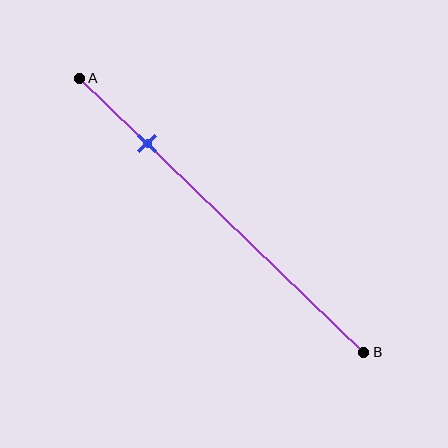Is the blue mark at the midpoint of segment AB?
No, the mark is at about 25% from A, not at the 50% midpoint.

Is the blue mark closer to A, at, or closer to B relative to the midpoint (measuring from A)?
The blue mark is closer to point A than the midpoint of segment AB.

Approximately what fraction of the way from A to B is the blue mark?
The blue mark is approximately 25% of the way from A to B.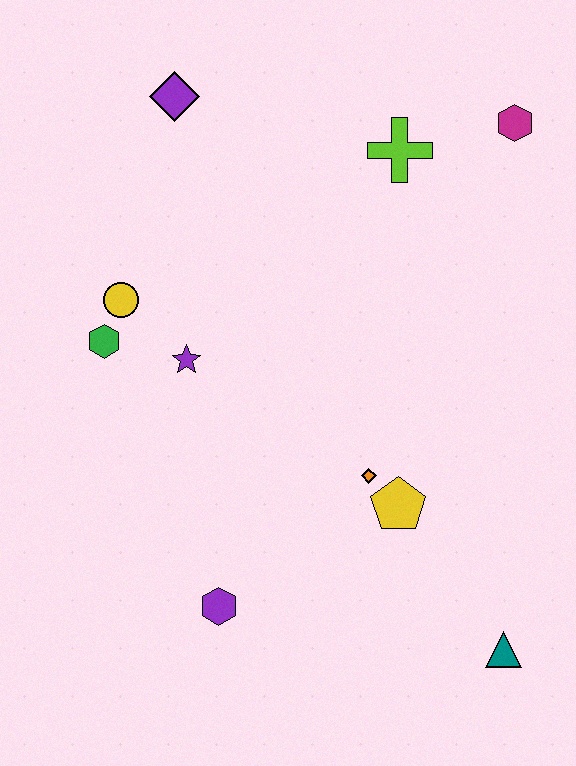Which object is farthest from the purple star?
The teal triangle is farthest from the purple star.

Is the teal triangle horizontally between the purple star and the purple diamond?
No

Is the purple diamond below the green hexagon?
No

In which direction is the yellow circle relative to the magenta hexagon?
The yellow circle is to the left of the magenta hexagon.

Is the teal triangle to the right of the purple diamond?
Yes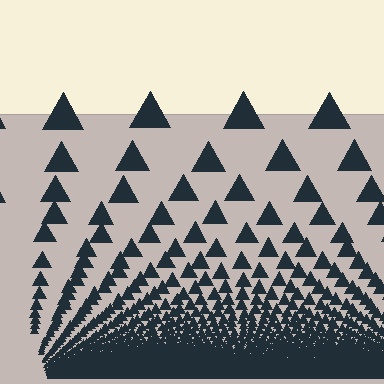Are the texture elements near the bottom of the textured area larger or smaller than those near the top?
Smaller. The gradient is inverted — elements near the bottom are smaller and denser.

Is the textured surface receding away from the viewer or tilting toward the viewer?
The surface appears to tilt toward the viewer. Texture elements get larger and sparser toward the top.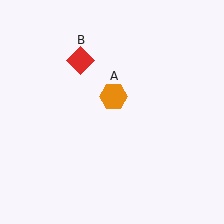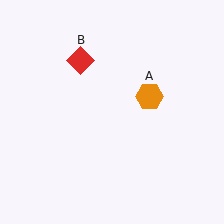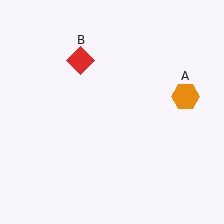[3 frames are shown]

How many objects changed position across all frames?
1 object changed position: orange hexagon (object A).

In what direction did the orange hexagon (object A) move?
The orange hexagon (object A) moved right.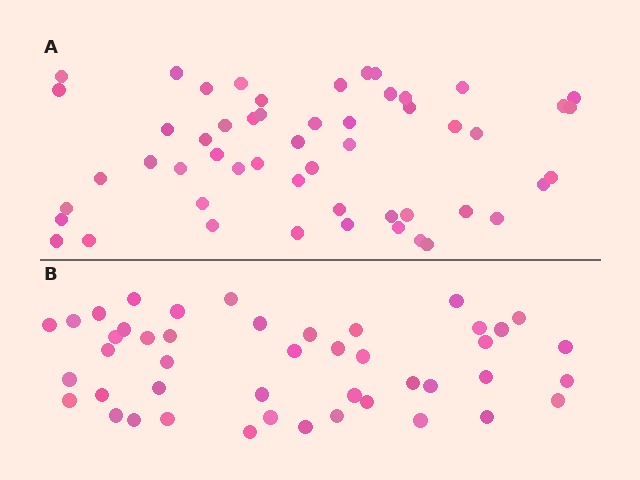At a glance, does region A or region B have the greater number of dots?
Region A (the top region) has more dots.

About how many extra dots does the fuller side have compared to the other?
Region A has roughly 8 or so more dots than region B.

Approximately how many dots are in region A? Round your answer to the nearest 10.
About 50 dots. (The exact count is 53, which rounds to 50.)